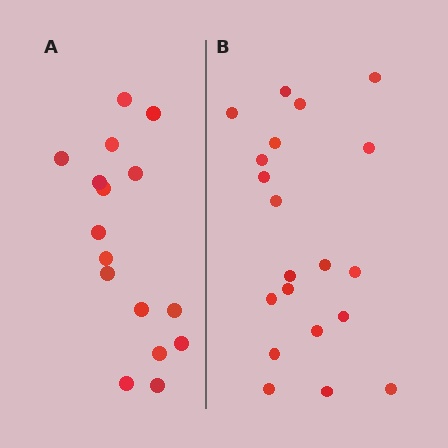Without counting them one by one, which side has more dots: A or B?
Region B (the right region) has more dots.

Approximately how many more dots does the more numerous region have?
Region B has about 4 more dots than region A.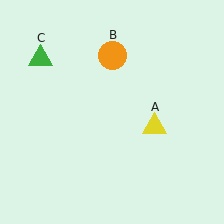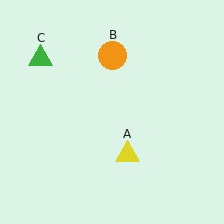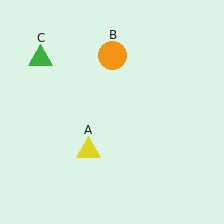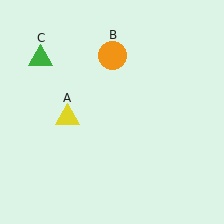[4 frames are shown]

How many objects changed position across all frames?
1 object changed position: yellow triangle (object A).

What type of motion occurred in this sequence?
The yellow triangle (object A) rotated clockwise around the center of the scene.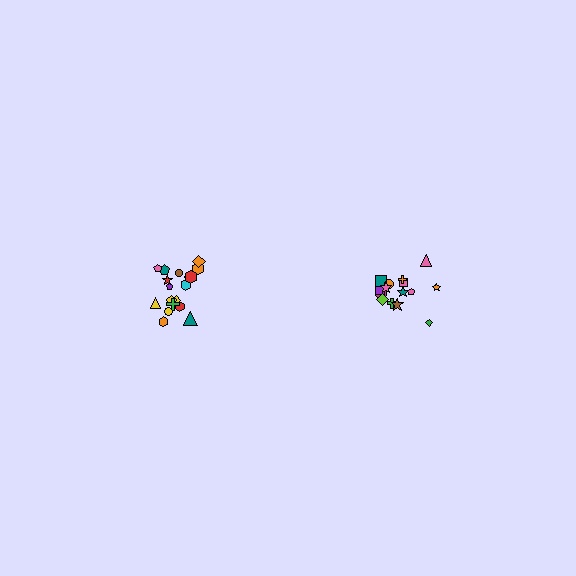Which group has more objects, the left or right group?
The left group.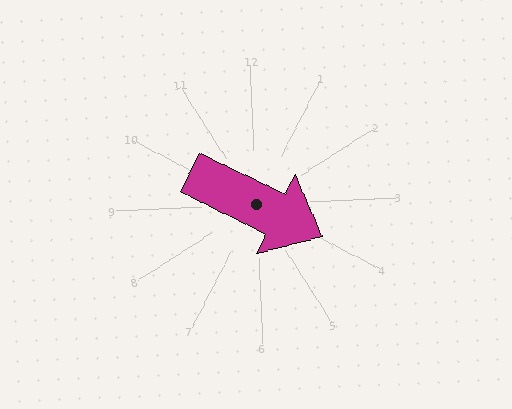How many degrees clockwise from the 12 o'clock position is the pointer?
Approximately 118 degrees.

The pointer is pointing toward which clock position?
Roughly 4 o'clock.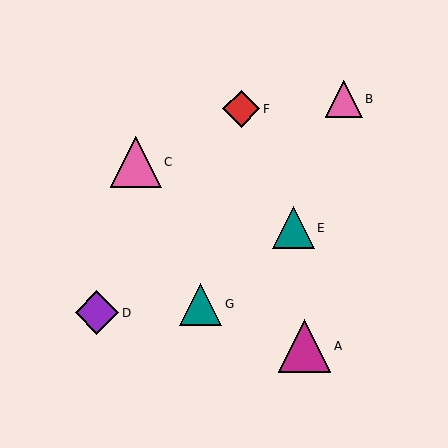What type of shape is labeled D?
Shape D is a purple diamond.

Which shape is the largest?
The magenta triangle (labeled A) is the largest.